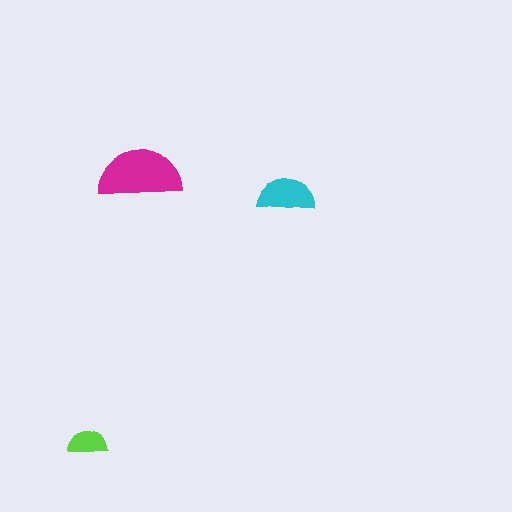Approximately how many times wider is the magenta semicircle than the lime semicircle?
About 2 times wider.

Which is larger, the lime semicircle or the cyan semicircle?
The cyan one.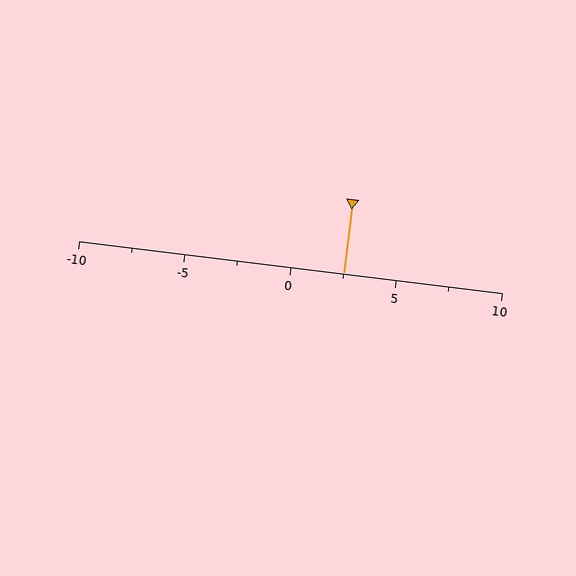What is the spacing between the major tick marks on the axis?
The major ticks are spaced 5 apart.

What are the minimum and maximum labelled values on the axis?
The axis runs from -10 to 10.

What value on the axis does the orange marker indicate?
The marker indicates approximately 2.5.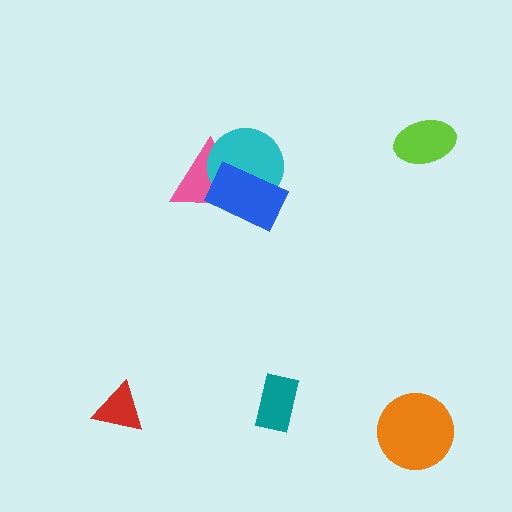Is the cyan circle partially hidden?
Yes, it is partially covered by another shape.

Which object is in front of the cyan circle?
The blue rectangle is in front of the cyan circle.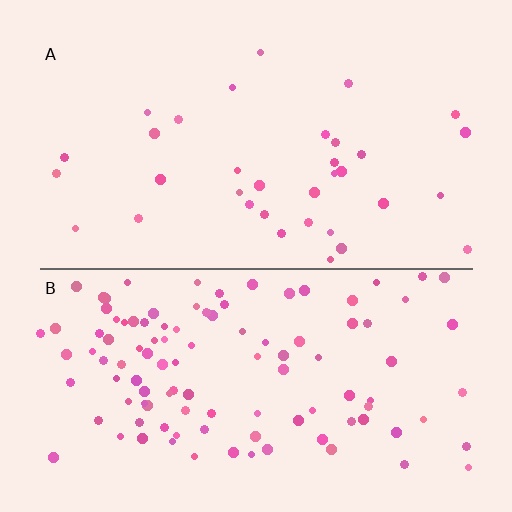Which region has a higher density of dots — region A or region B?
B (the bottom).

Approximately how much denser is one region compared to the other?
Approximately 3.2× — region B over region A.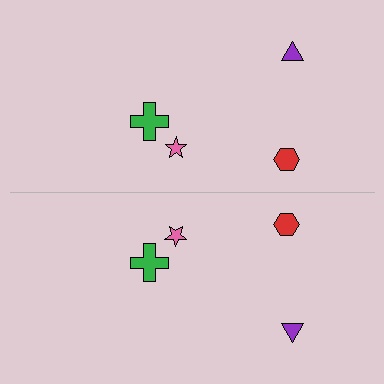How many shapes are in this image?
There are 8 shapes in this image.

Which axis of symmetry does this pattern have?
The pattern has a horizontal axis of symmetry running through the center of the image.